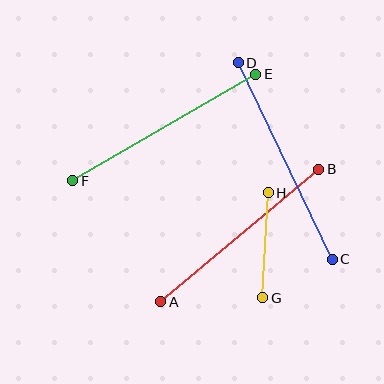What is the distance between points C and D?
The distance is approximately 218 pixels.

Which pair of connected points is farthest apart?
Points C and D are farthest apart.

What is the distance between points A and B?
The distance is approximately 206 pixels.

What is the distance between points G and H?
The distance is approximately 105 pixels.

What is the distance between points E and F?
The distance is approximately 212 pixels.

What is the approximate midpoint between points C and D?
The midpoint is at approximately (285, 161) pixels.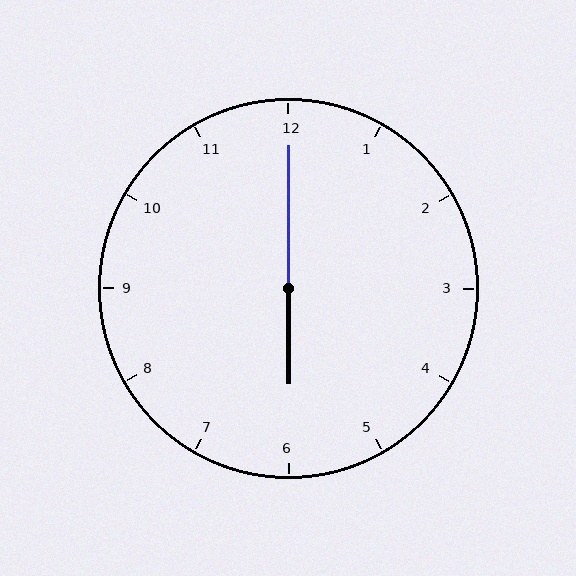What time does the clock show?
6:00.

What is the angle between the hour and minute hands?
Approximately 180 degrees.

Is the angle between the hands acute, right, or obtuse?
It is obtuse.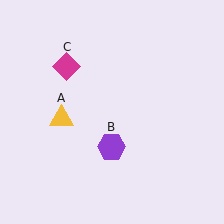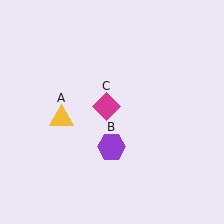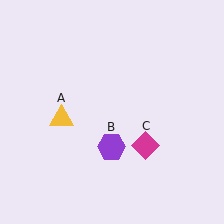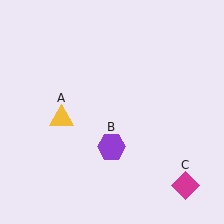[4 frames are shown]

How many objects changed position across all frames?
1 object changed position: magenta diamond (object C).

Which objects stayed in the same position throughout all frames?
Yellow triangle (object A) and purple hexagon (object B) remained stationary.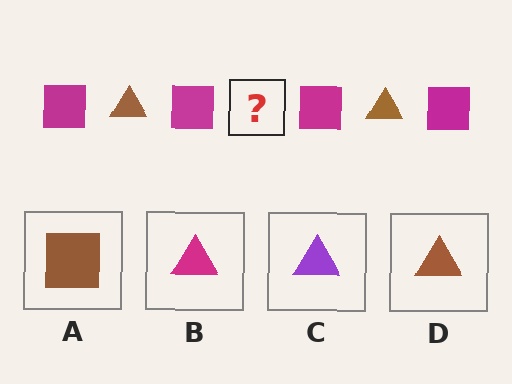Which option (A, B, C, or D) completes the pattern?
D.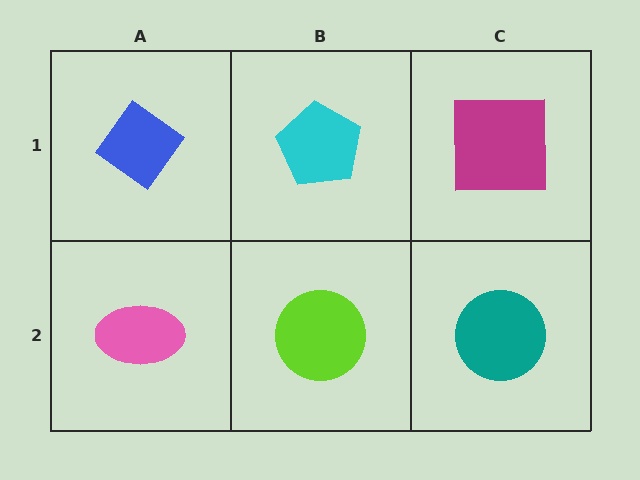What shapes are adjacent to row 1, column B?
A lime circle (row 2, column B), a blue diamond (row 1, column A), a magenta square (row 1, column C).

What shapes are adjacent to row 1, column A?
A pink ellipse (row 2, column A), a cyan pentagon (row 1, column B).